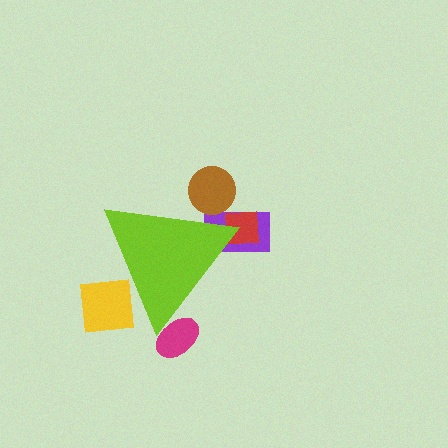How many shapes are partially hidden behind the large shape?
5 shapes are partially hidden.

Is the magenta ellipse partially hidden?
Yes, the magenta ellipse is partially hidden behind the lime triangle.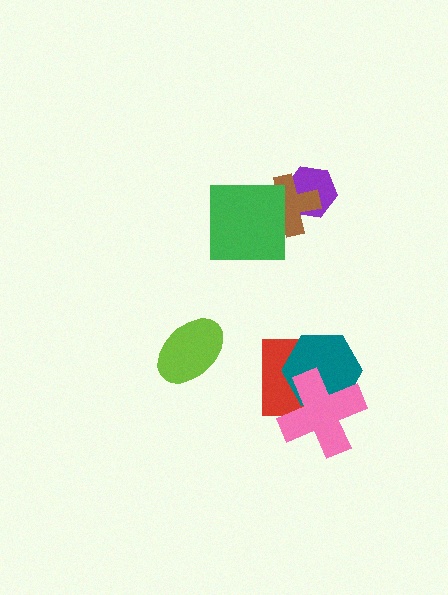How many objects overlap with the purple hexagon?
1 object overlaps with the purple hexagon.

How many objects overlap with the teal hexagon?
2 objects overlap with the teal hexagon.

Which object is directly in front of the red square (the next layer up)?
The teal hexagon is directly in front of the red square.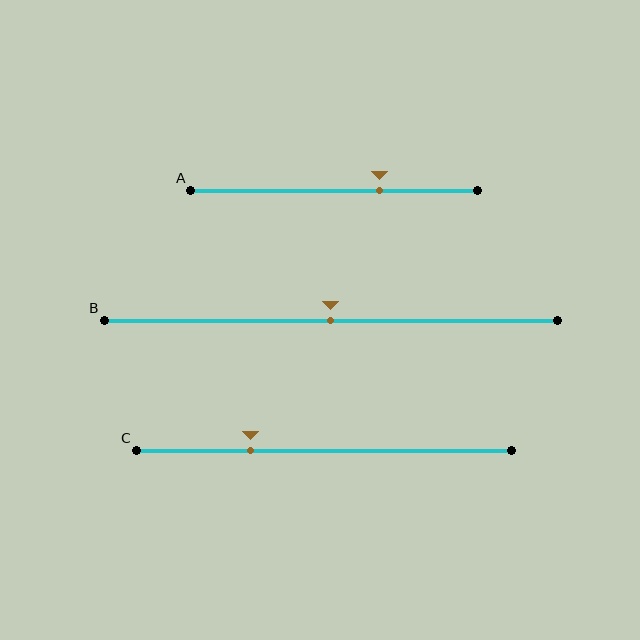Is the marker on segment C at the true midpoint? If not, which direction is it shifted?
No, the marker on segment C is shifted to the left by about 20% of the segment length.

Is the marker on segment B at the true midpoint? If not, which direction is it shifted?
Yes, the marker on segment B is at the true midpoint.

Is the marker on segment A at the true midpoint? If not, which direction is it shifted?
No, the marker on segment A is shifted to the right by about 16% of the segment length.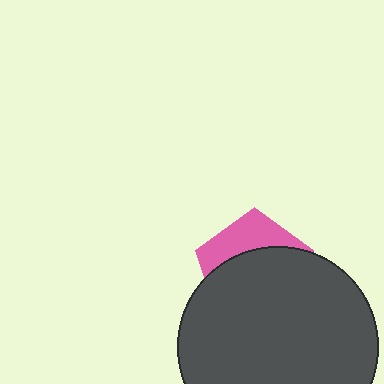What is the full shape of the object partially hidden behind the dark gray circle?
The partially hidden object is a pink pentagon.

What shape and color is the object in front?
The object in front is a dark gray circle.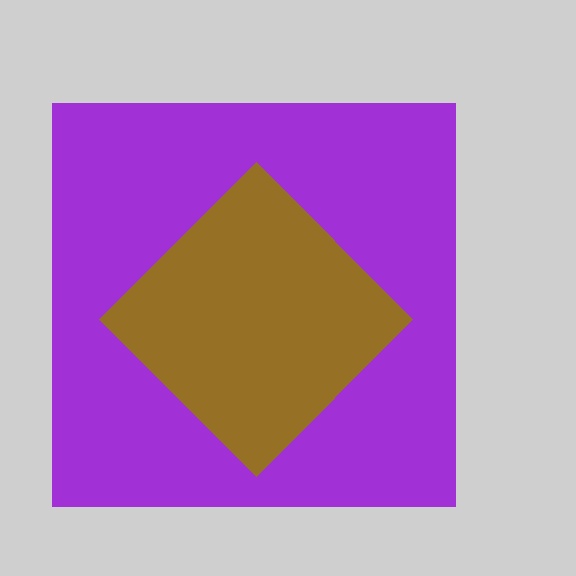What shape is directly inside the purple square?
The brown diamond.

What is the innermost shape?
The brown diamond.